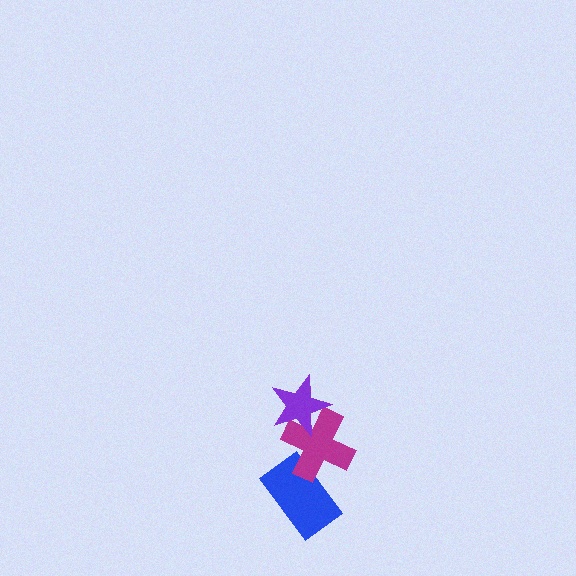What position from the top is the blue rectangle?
The blue rectangle is 3rd from the top.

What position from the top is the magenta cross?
The magenta cross is 2nd from the top.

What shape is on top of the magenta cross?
The purple star is on top of the magenta cross.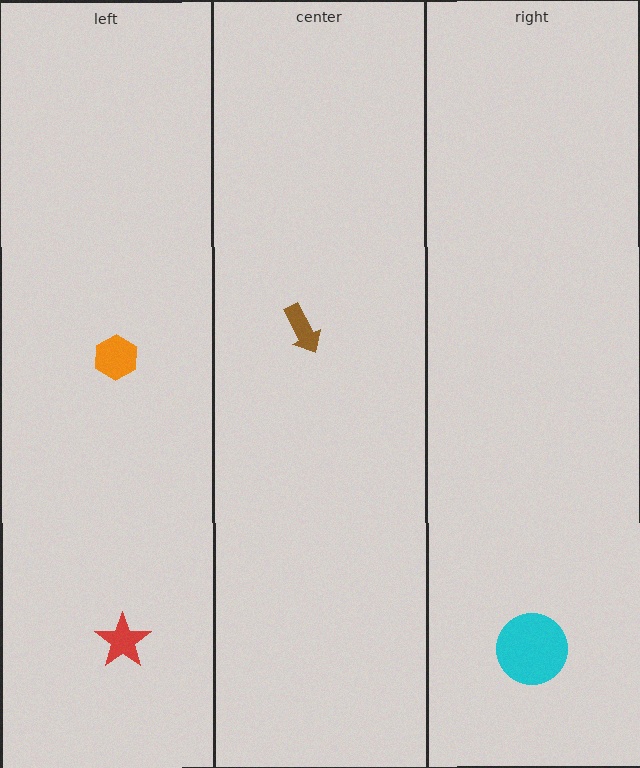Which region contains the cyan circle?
The right region.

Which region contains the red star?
The left region.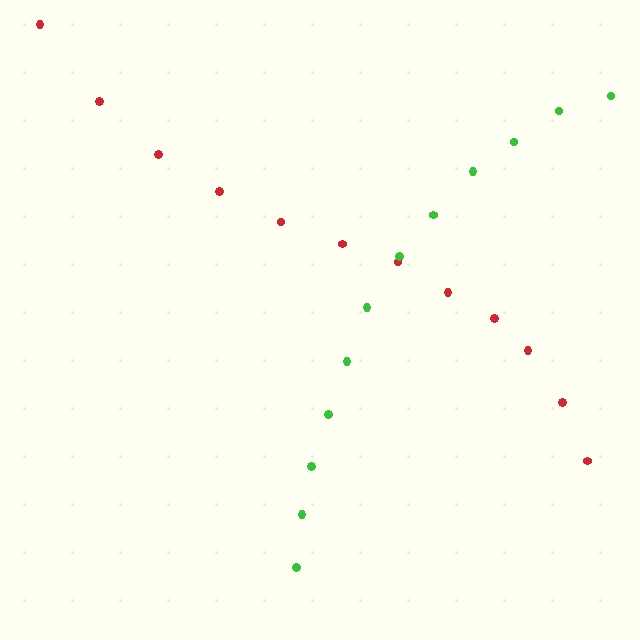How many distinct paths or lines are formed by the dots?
There are 2 distinct paths.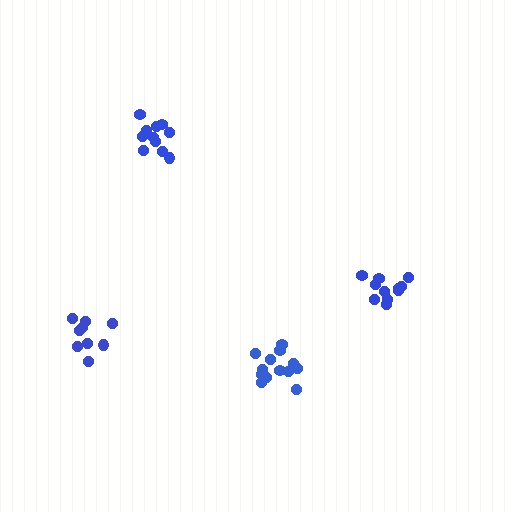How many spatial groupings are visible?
There are 4 spatial groupings.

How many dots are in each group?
Group 1: 12 dots, Group 2: 13 dots, Group 3: 11 dots, Group 4: 9 dots (45 total).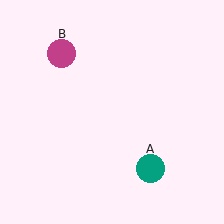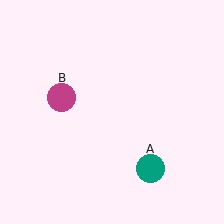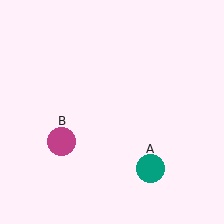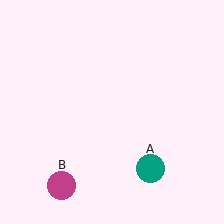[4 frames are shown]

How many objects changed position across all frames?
1 object changed position: magenta circle (object B).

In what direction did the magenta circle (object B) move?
The magenta circle (object B) moved down.